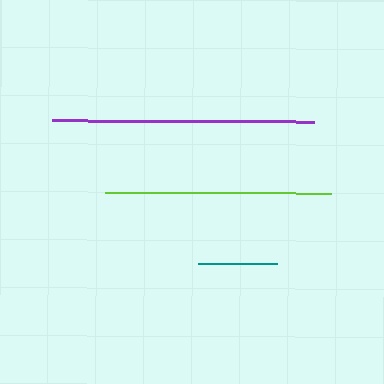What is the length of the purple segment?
The purple segment is approximately 263 pixels long.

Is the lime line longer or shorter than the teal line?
The lime line is longer than the teal line.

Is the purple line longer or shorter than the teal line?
The purple line is longer than the teal line.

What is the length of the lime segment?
The lime segment is approximately 227 pixels long.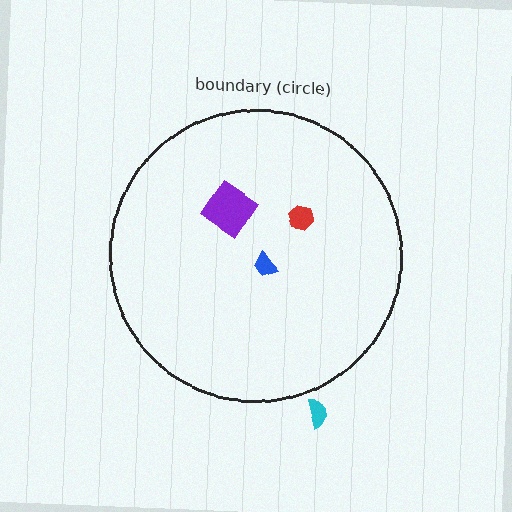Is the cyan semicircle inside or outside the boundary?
Outside.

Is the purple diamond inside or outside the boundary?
Inside.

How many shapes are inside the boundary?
3 inside, 1 outside.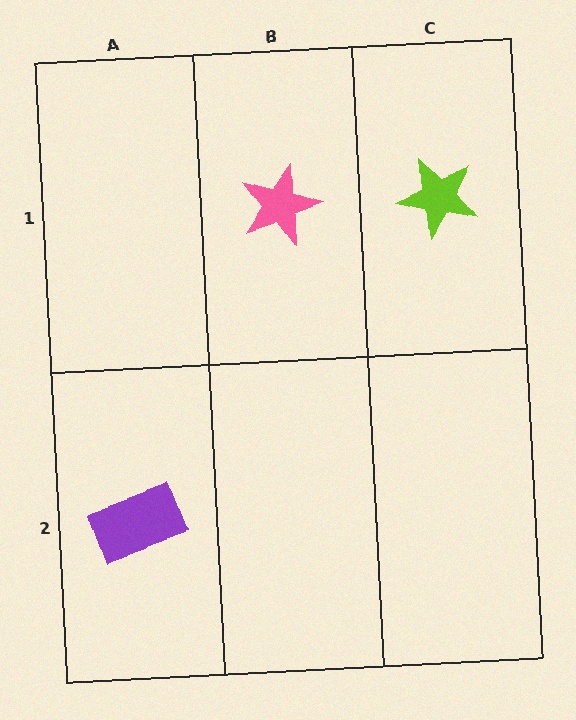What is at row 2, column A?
A purple rectangle.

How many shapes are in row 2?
1 shape.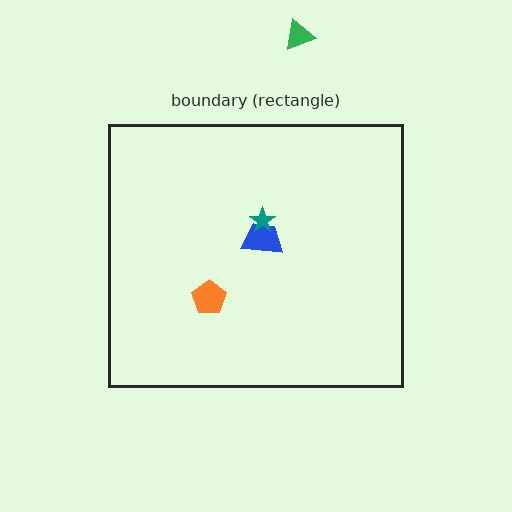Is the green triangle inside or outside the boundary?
Outside.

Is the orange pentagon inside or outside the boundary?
Inside.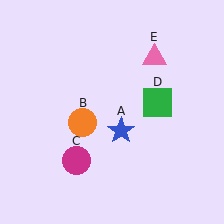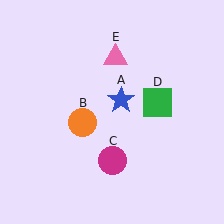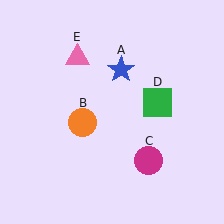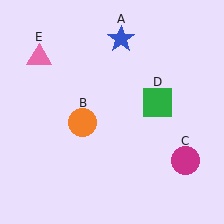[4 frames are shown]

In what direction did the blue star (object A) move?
The blue star (object A) moved up.